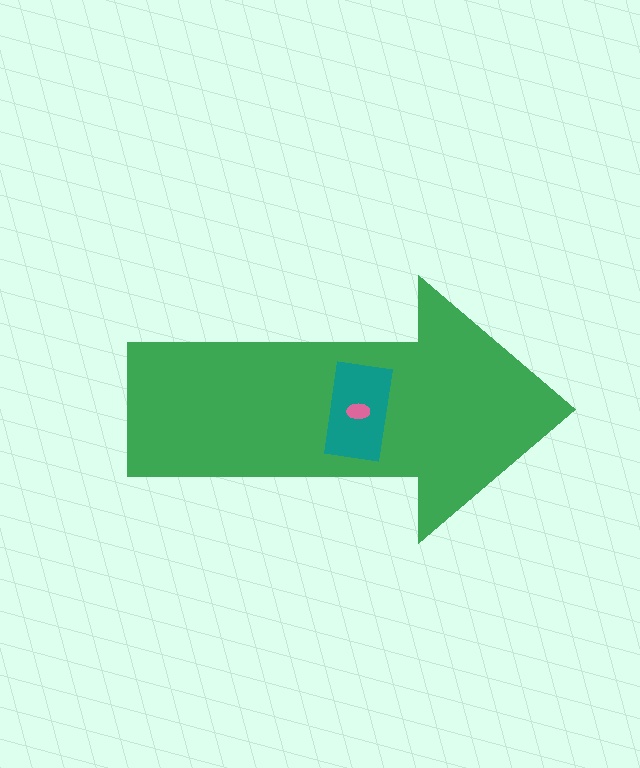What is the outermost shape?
The green arrow.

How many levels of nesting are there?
3.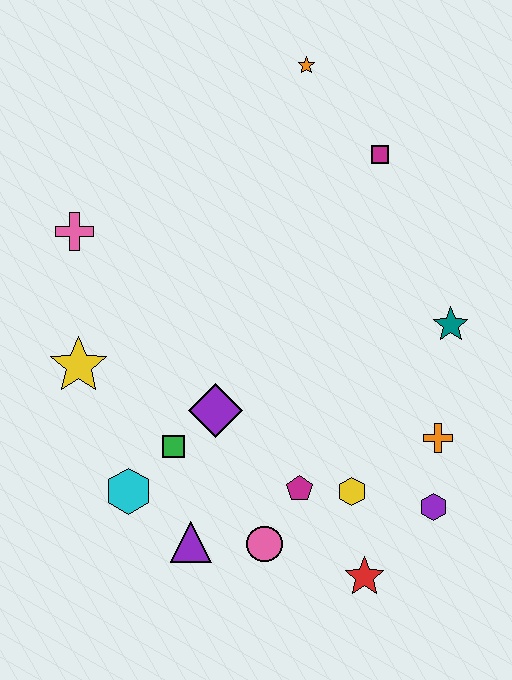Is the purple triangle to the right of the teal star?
No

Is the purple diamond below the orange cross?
No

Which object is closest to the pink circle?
The magenta pentagon is closest to the pink circle.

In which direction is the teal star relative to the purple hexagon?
The teal star is above the purple hexagon.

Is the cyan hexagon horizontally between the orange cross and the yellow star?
Yes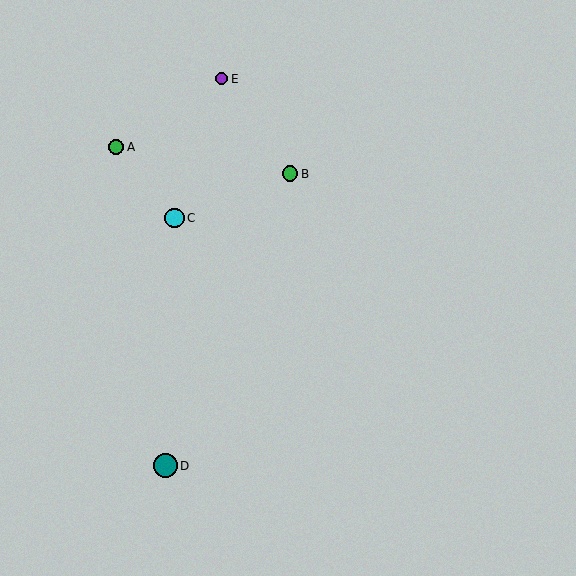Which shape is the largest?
The teal circle (labeled D) is the largest.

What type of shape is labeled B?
Shape B is a green circle.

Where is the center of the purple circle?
The center of the purple circle is at (222, 78).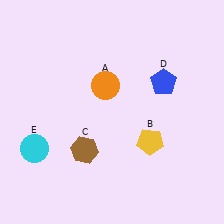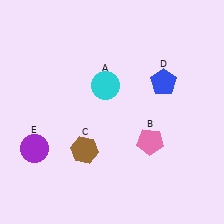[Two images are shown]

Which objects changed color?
A changed from orange to cyan. B changed from yellow to pink. E changed from cyan to purple.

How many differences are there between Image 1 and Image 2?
There are 3 differences between the two images.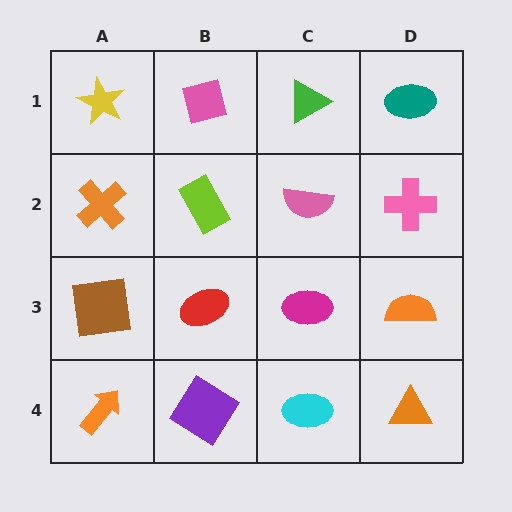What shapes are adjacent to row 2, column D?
A teal ellipse (row 1, column D), an orange semicircle (row 3, column D), a pink semicircle (row 2, column C).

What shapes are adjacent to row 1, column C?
A pink semicircle (row 2, column C), a pink square (row 1, column B), a teal ellipse (row 1, column D).